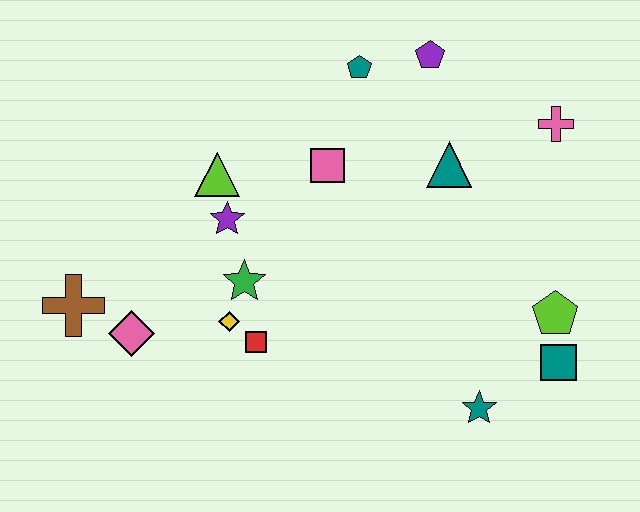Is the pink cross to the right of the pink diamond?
Yes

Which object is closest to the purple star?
The lime triangle is closest to the purple star.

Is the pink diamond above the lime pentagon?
No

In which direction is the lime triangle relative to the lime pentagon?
The lime triangle is to the left of the lime pentagon.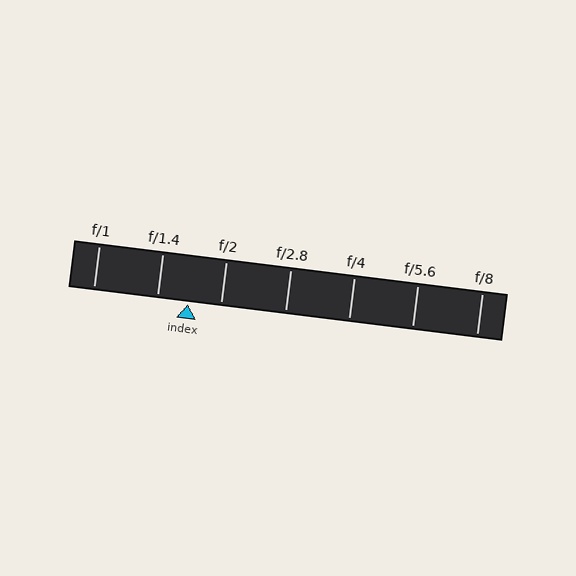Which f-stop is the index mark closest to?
The index mark is closest to f/1.4.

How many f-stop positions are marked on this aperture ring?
There are 7 f-stop positions marked.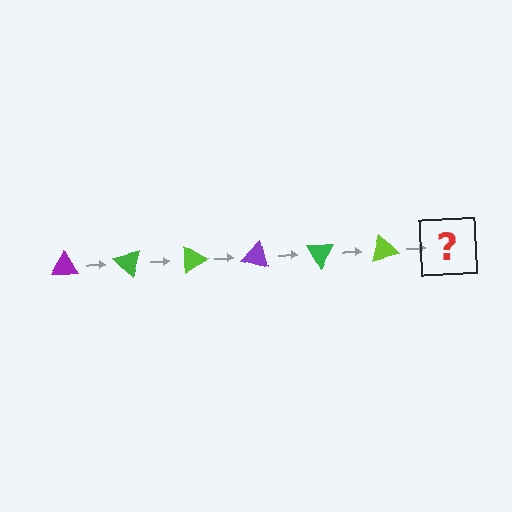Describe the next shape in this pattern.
It should be a purple triangle, rotated 270 degrees from the start.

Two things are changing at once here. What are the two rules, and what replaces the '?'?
The two rules are that it rotates 45 degrees each step and the color cycles through purple, green, and lime. The '?' should be a purple triangle, rotated 270 degrees from the start.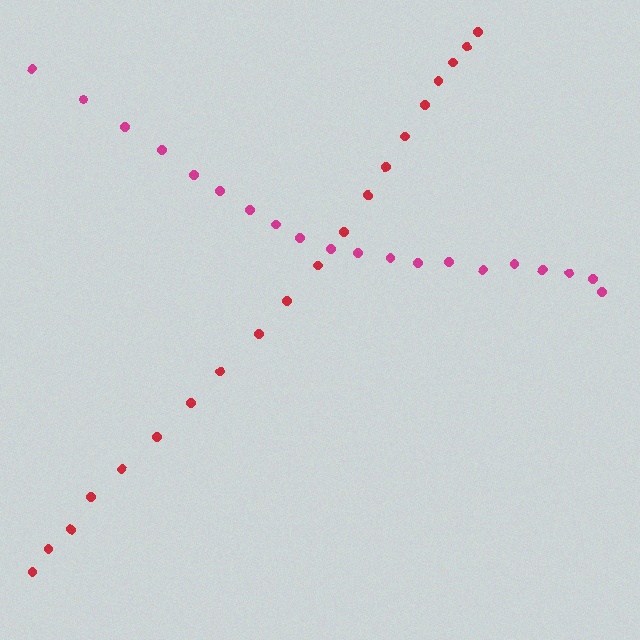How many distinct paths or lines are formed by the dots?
There are 2 distinct paths.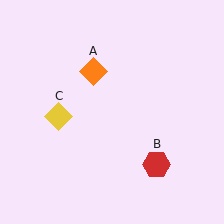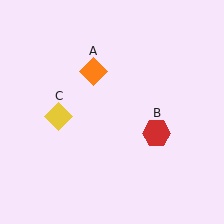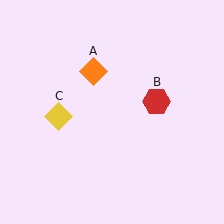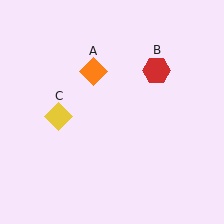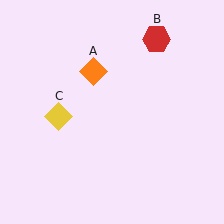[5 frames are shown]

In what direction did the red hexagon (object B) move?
The red hexagon (object B) moved up.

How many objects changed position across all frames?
1 object changed position: red hexagon (object B).